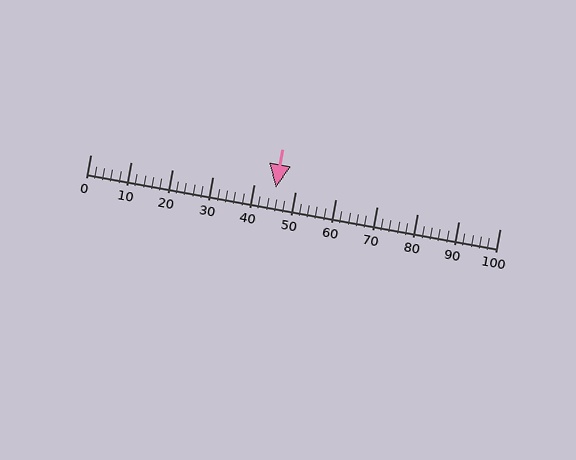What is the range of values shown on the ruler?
The ruler shows values from 0 to 100.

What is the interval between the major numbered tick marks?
The major tick marks are spaced 10 units apart.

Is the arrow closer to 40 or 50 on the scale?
The arrow is closer to 50.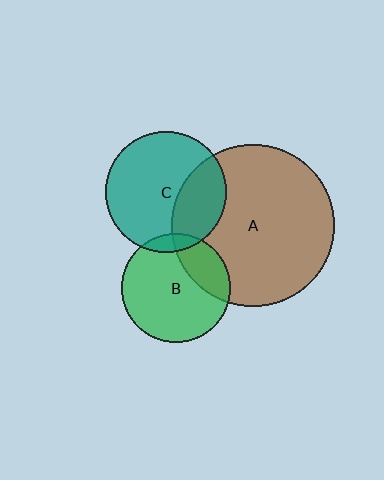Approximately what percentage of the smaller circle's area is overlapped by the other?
Approximately 10%.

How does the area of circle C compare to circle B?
Approximately 1.2 times.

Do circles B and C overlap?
Yes.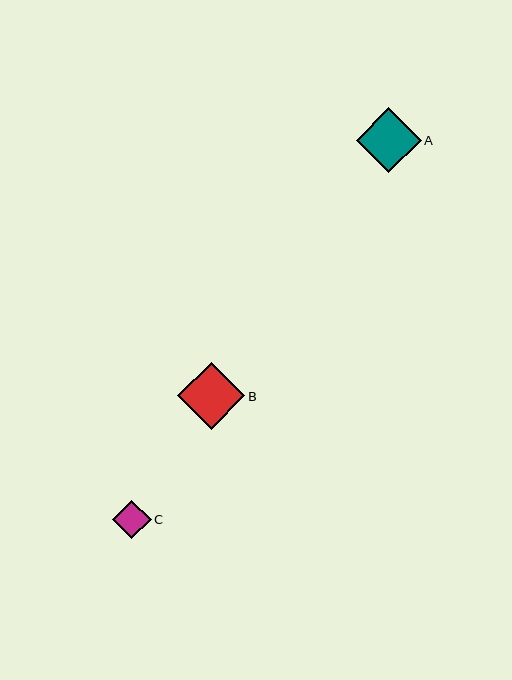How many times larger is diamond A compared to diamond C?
Diamond A is approximately 1.7 times the size of diamond C.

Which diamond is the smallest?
Diamond C is the smallest with a size of approximately 39 pixels.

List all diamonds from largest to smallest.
From largest to smallest: B, A, C.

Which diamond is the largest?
Diamond B is the largest with a size of approximately 68 pixels.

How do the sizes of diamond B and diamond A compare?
Diamond B and diamond A are approximately the same size.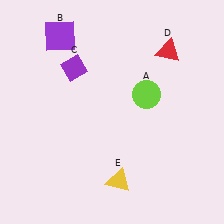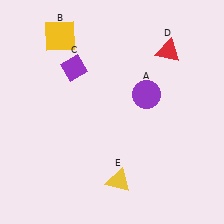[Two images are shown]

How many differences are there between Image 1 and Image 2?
There are 2 differences between the two images.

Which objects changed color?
A changed from lime to purple. B changed from purple to yellow.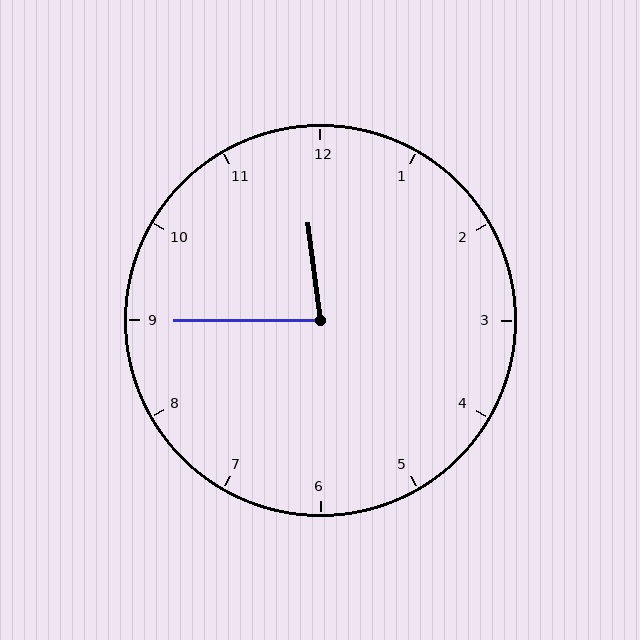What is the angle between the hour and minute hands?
Approximately 82 degrees.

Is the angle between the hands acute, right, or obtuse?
It is acute.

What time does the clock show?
11:45.